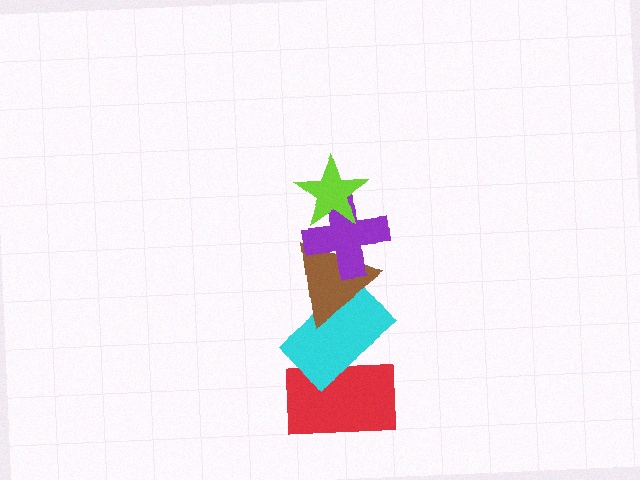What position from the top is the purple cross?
The purple cross is 2nd from the top.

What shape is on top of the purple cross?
The lime star is on top of the purple cross.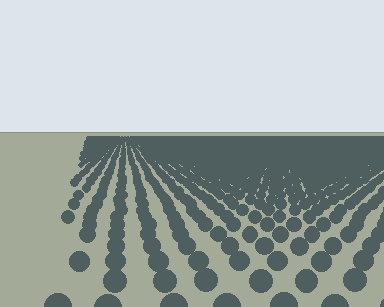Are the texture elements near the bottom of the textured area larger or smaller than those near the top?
Larger. Near the bottom, elements are closer to the viewer and appear at a bigger on-screen size.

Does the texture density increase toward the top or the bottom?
Density increases toward the top.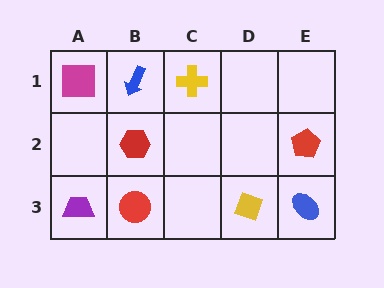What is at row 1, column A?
A magenta square.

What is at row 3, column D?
A yellow diamond.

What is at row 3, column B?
A red circle.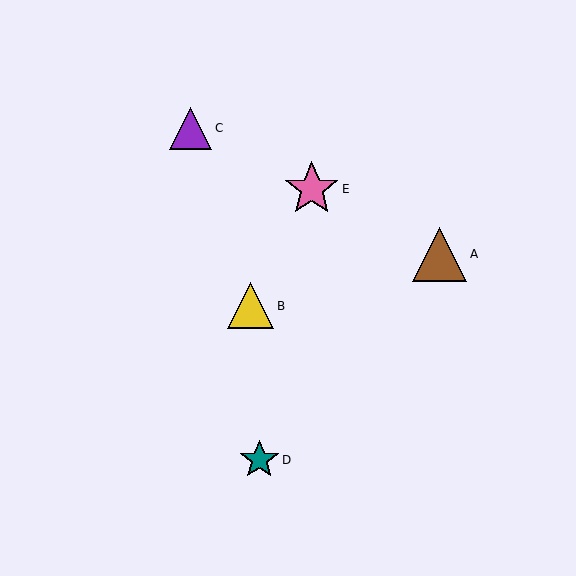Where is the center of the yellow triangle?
The center of the yellow triangle is at (251, 306).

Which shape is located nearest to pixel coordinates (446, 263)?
The brown triangle (labeled A) at (439, 254) is nearest to that location.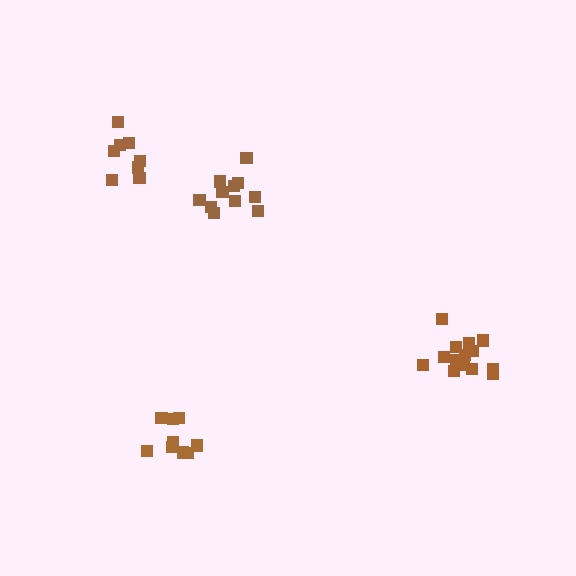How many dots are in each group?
Group 1: 9 dots, Group 2: 11 dots, Group 3: 14 dots, Group 4: 8 dots (42 total).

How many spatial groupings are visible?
There are 4 spatial groupings.